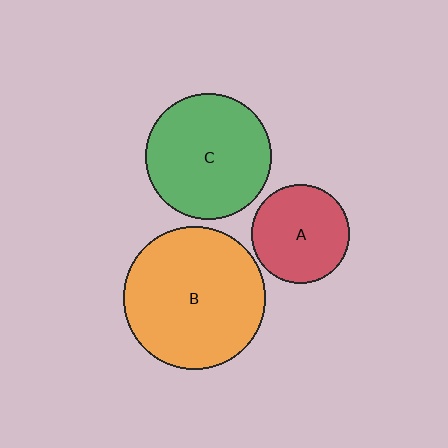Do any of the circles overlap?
No, none of the circles overlap.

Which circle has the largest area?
Circle B (orange).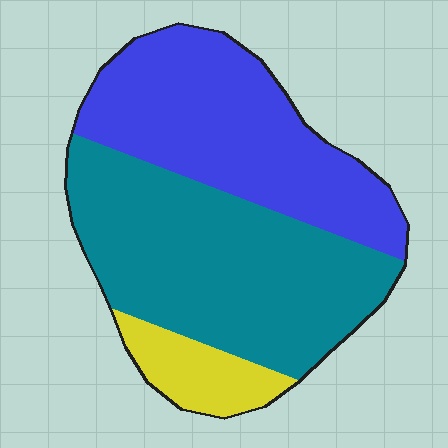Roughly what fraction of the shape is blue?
Blue takes up about two fifths (2/5) of the shape.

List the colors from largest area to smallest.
From largest to smallest: teal, blue, yellow.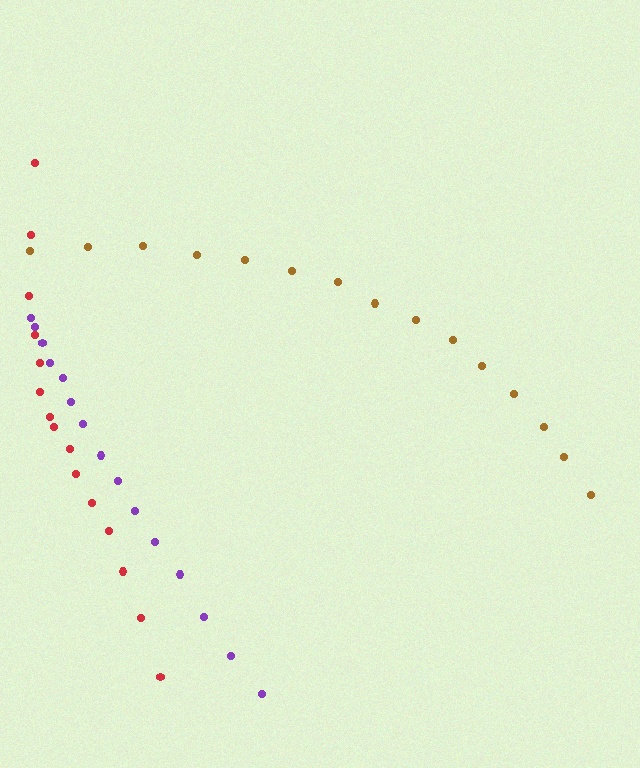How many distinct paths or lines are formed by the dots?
There are 3 distinct paths.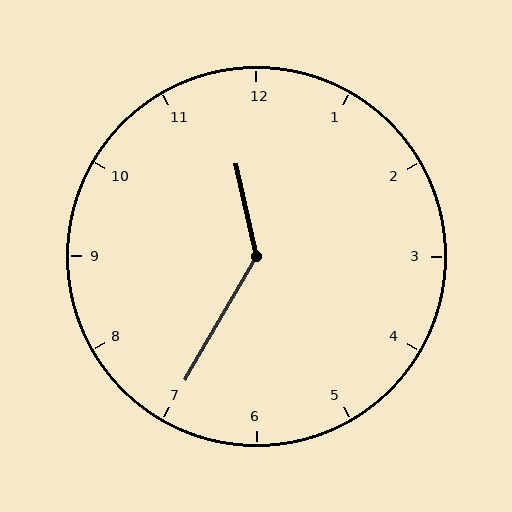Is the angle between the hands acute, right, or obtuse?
It is obtuse.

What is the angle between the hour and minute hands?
Approximately 138 degrees.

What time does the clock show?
11:35.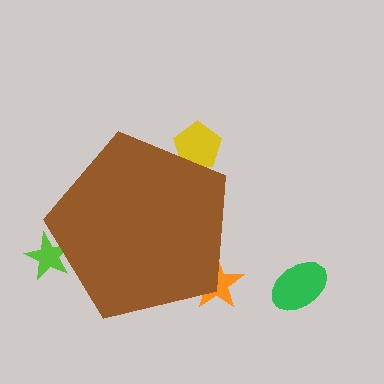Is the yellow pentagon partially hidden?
Yes, the yellow pentagon is partially hidden behind the brown pentagon.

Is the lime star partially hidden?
Yes, the lime star is partially hidden behind the brown pentagon.